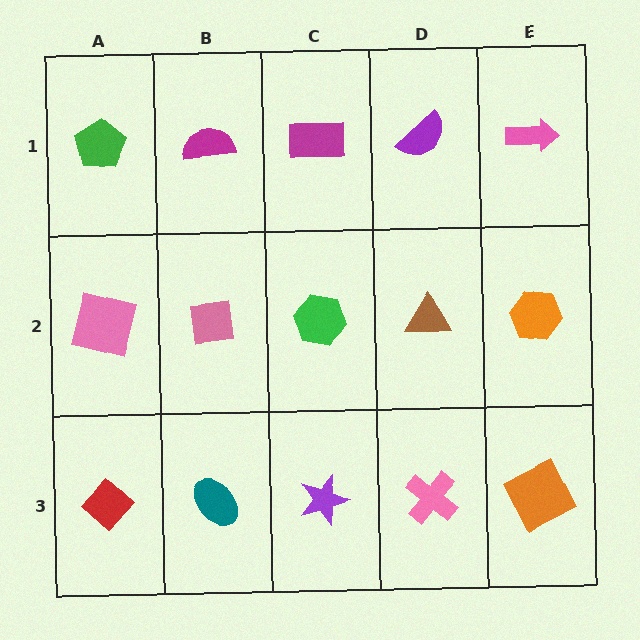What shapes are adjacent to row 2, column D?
A purple semicircle (row 1, column D), a pink cross (row 3, column D), a green hexagon (row 2, column C), an orange hexagon (row 2, column E).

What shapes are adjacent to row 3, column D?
A brown triangle (row 2, column D), a purple star (row 3, column C), an orange square (row 3, column E).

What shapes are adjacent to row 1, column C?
A green hexagon (row 2, column C), a magenta semicircle (row 1, column B), a purple semicircle (row 1, column D).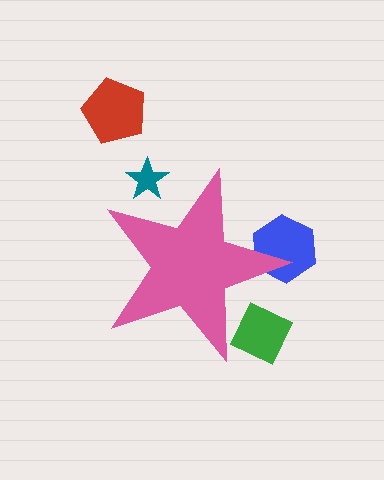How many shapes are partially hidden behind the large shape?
4 shapes are partially hidden.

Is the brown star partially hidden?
Yes, the brown star is partially hidden behind the pink star.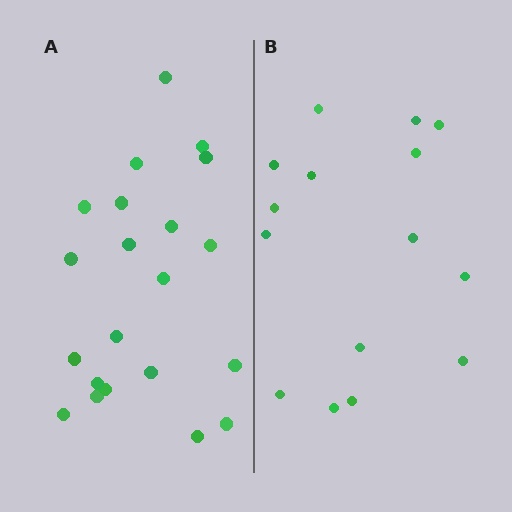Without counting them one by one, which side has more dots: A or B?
Region A (the left region) has more dots.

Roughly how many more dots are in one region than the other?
Region A has about 6 more dots than region B.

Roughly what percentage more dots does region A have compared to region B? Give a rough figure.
About 40% more.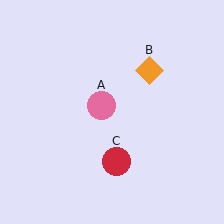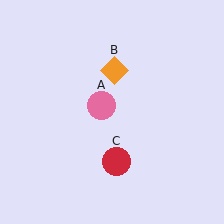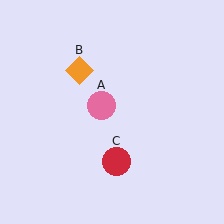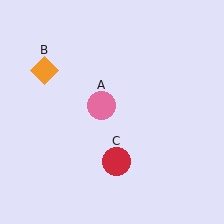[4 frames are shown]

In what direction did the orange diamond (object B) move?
The orange diamond (object B) moved left.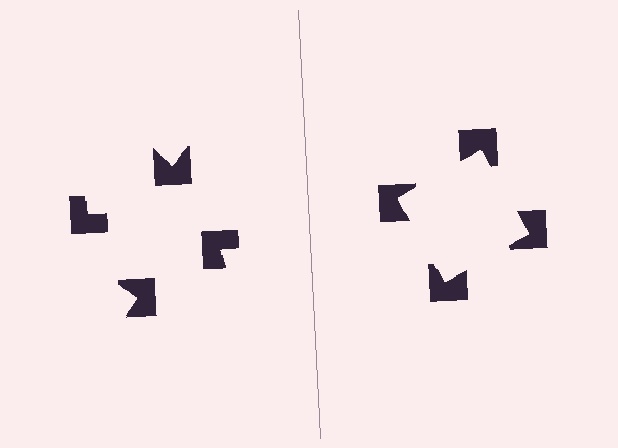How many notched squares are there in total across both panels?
8 — 4 on each side.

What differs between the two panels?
The notched squares are positioned identically on both sides; only the wedge orientations differ. On the right they align to a square; on the left they are misaligned.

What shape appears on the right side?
An illusory square.